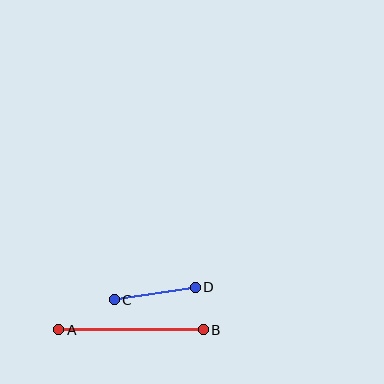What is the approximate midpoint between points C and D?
The midpoint is at approximately (155, 294) pixels.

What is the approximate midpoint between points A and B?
The midpoint is at approximately (131, 330) pixels.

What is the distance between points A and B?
The distance is approximately 144 pixels.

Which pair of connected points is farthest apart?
Points A and B are farthest apart.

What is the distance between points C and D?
The distance is approximately 82 pixels.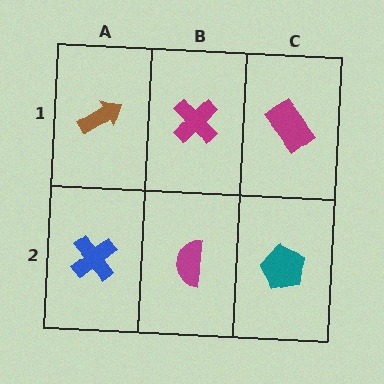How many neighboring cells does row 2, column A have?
2.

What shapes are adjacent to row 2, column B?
A magenta cross (row 1, column B), a blue cross (row 2, column A), a teal pentagon (row 2, column C).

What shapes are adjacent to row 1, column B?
A magenta semicircle (row 2, column B), a brown arrow (row 1, column A), a magenta rectangle (row 1, column C).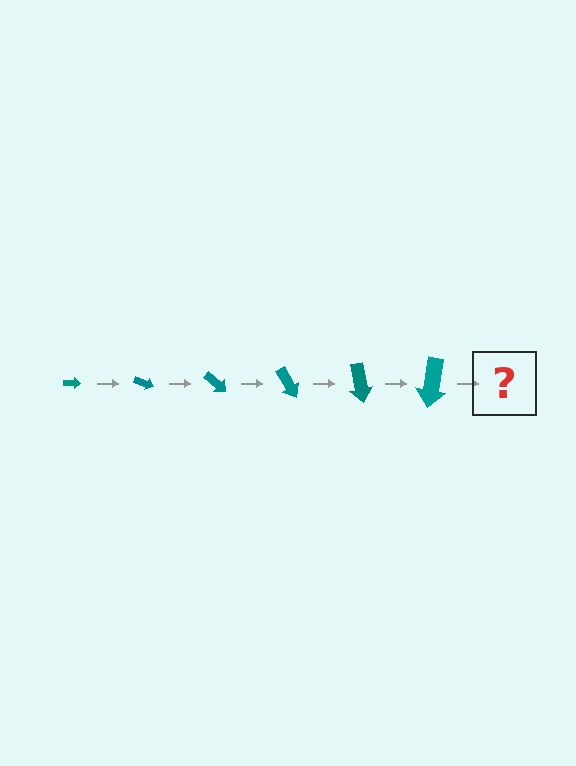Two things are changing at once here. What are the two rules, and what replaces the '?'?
The two rules are that the arrow grows larger each step and it rotates 20 degrees each step. The '?' should be an arrow, larger than the previous one and rotated 120 degrees from the start.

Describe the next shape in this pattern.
It should be an arrow, larger than the previous one and rotated 120 degrees from the start.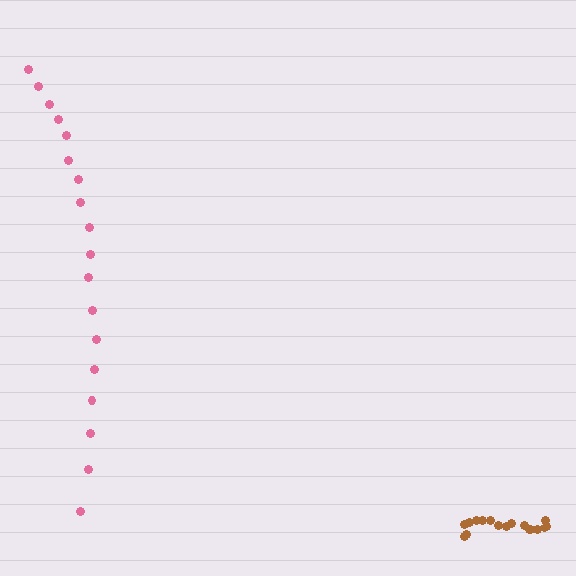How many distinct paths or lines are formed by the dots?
There are 2 distinct paths.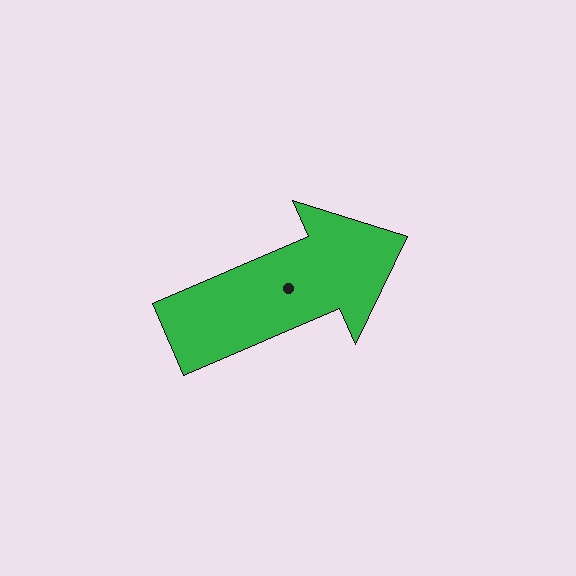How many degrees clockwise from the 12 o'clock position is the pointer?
Approximately 67 degrees.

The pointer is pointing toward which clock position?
Roughly 2 o'clock.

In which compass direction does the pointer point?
Northeast.